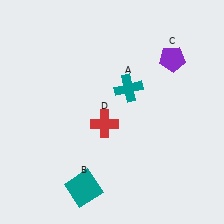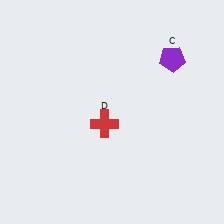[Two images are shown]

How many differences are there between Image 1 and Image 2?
There are 2 differences between the two images.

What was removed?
The teal cross (A), the teal square (B) were removed in Image 2.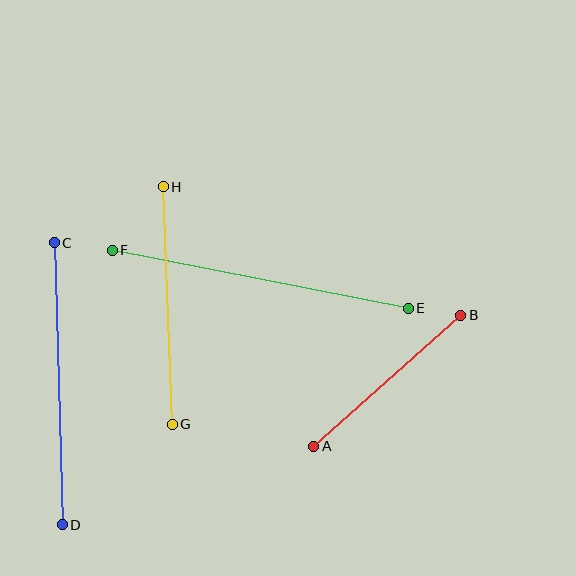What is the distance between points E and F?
The distance is approximately 301 pixels.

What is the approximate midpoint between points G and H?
The midpoint is at approximately (168, 305) pixels.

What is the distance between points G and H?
The distance is approximately 238 pixels.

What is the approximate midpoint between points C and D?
The midpoint is at approximately (58, 384) pixels.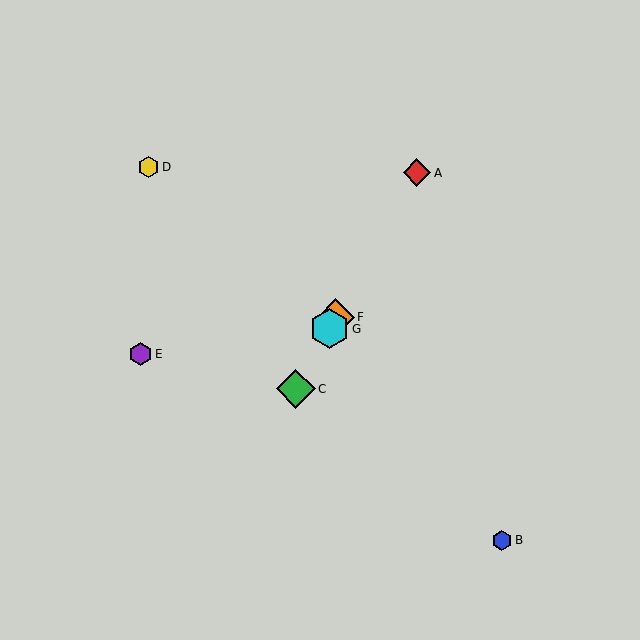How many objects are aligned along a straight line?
4 objects (A, C, F, G) are aligned along a straight line.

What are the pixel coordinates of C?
Object C is at (296, 389).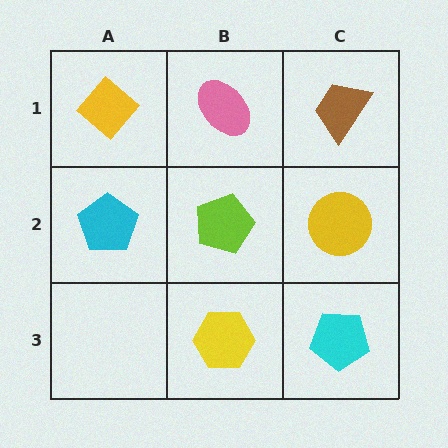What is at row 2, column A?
A cyan pentagon.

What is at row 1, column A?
A yellow diamond.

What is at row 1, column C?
A brown trapezoid.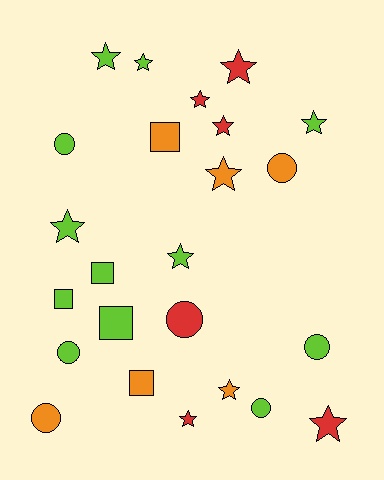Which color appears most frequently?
Lime, with 12 objects.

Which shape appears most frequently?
Star, with 12 objects.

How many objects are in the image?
There are 24 objects.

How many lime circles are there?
There are 4 lime circles.